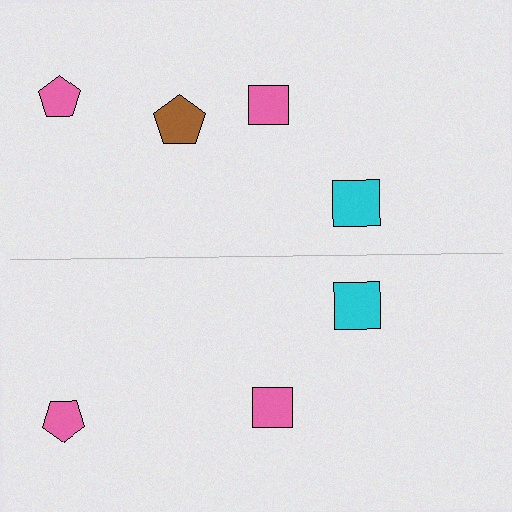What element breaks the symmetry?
A brown pentagon is missing from the bottom side.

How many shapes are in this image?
There are 7 shapes in this image.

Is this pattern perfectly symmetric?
No, the pattern is not perfectly symmetric. A brown pentagon is missing from the bottom side.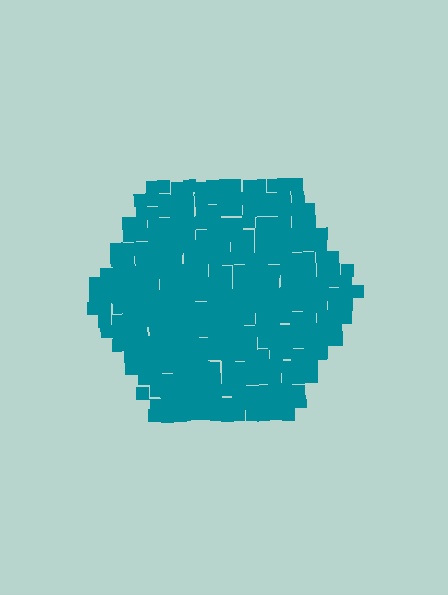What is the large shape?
The large shape is a hexagon.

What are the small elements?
The small elements are squares.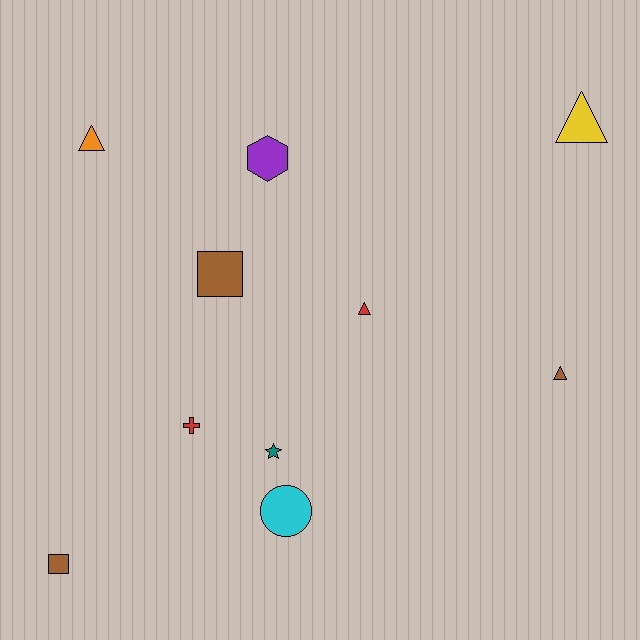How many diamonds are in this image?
There are no diamonds.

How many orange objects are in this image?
There is 1 orange object.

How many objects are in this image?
There are 10 objects.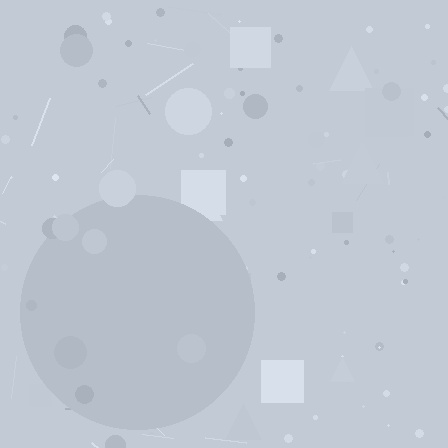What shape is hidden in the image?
A circle is hidden in the image.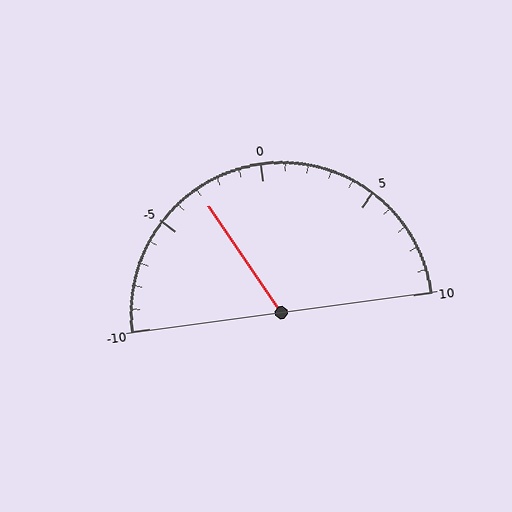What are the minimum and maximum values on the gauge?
The gauge ranges from -10 to 10.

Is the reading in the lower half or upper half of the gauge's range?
The reading is in the lower half of the range (-10 to 10).